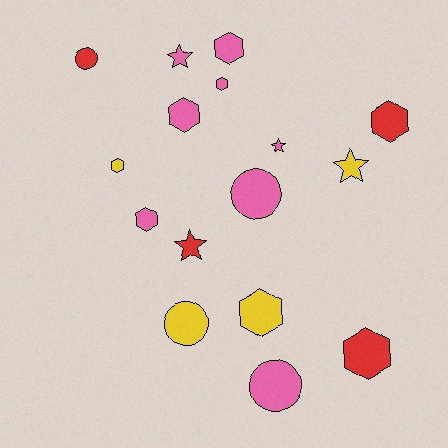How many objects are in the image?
There are 16 objects.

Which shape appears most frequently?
Hexagon, with 8 objects.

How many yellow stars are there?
There is 1 yellow star.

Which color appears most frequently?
Pink, with 8 objects.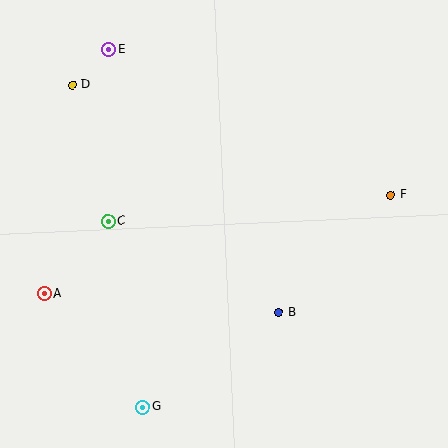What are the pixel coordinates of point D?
Point D is at (72, 85).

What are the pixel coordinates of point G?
Point G is at (143, 407).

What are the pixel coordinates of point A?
Point A is at (44, 294).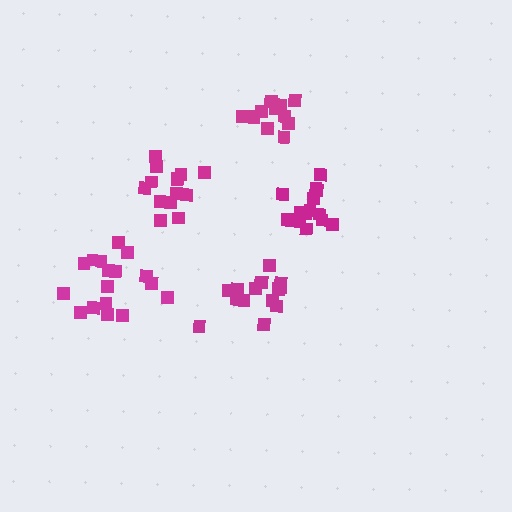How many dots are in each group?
Group 1: 15 dots, Group 2: 15 dots, Group 3: 15 dots, Group 4: 16 dots, Group 5: 12 dots (73 total).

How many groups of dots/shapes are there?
There are 5 groups.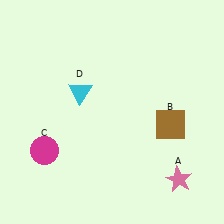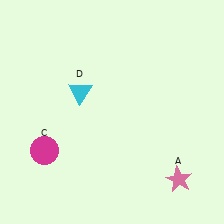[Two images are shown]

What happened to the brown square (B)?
The brown square (B) was removed in Image 2. It was in the bottom-right area of Image 1.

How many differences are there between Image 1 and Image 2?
There is 1 difference between the two images.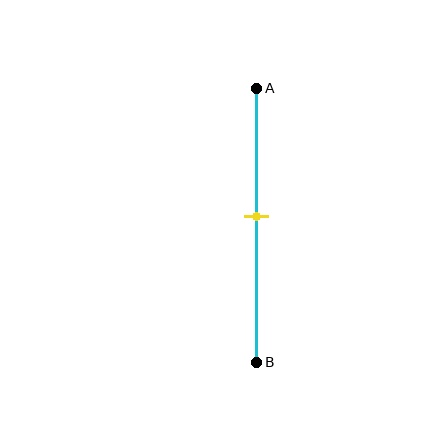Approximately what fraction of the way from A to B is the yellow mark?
The yellow mark is approximately 45% of the way from A to B.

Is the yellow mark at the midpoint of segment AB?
No, the mark is at about 45% from A, not at the 50% midpoint.